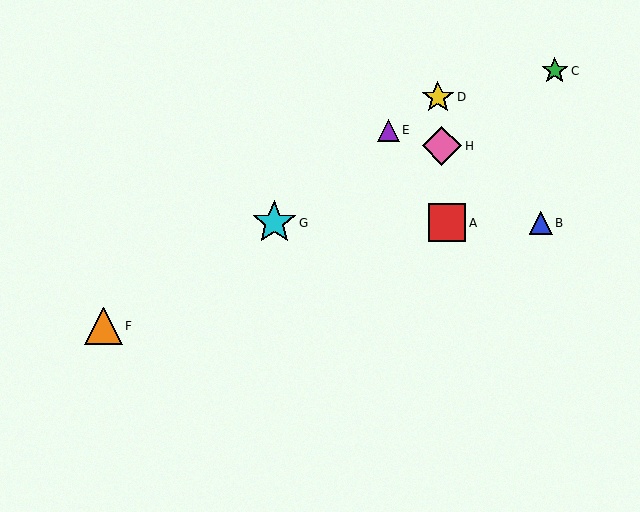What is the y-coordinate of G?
Object G is at y≈223.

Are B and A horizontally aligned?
Yes, both are at y≈223.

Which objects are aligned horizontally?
Objects A, B, G are aligned horizontally.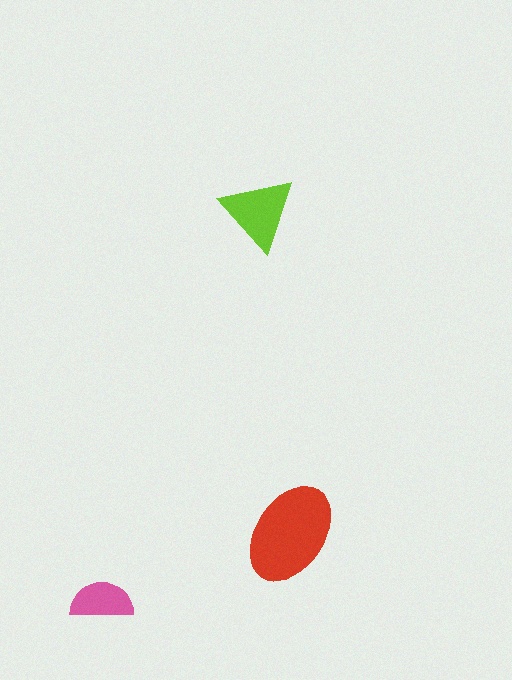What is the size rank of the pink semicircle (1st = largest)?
3rd.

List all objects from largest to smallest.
The red ellipse, the lime triangle, the pink semicircle.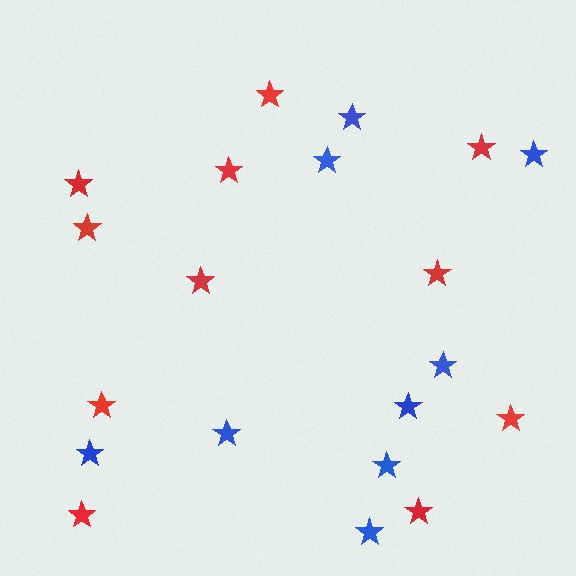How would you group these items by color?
There are 2 groups: one group of red stars (11) and one group of blue stars (9).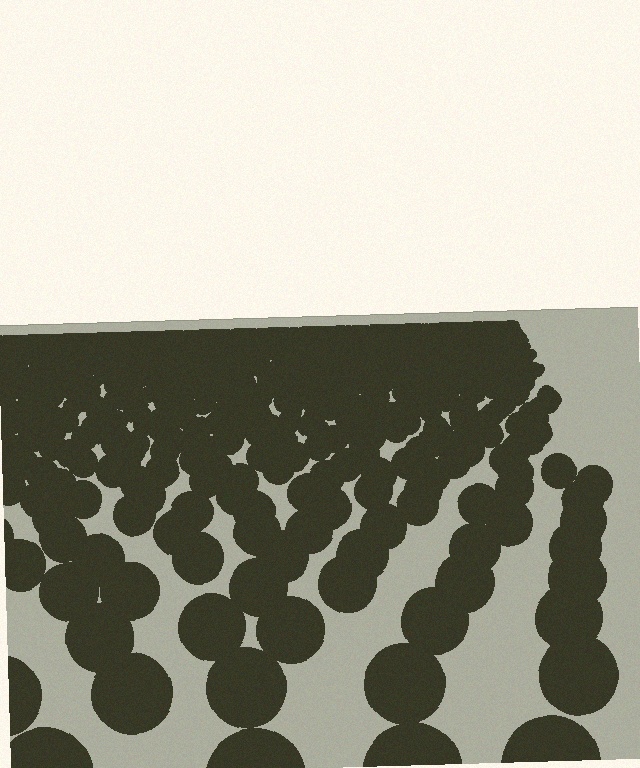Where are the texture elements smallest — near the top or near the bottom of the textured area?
Near the top.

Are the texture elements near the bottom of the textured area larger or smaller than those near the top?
Larger. Near the bottom, elements are closer to the viewer and appear at a bigger on-screen size.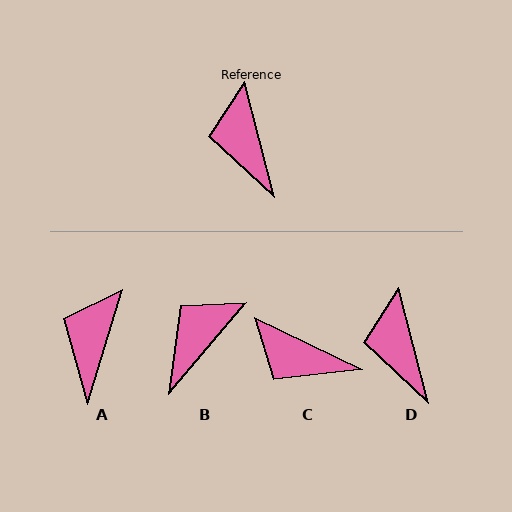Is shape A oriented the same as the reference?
No, it is off by about 32 degrees.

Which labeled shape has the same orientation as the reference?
D.